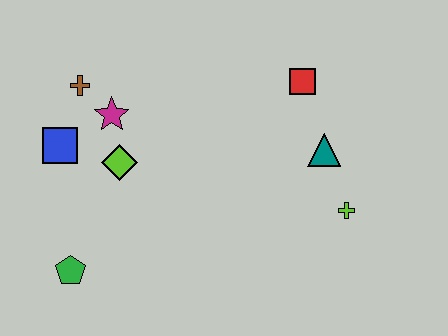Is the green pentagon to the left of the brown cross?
Yes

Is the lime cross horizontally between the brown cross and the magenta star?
No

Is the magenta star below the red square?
Yes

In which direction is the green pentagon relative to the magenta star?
The green pentagon is below the magenta star.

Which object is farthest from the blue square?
The lime cross is farthest from the blue square.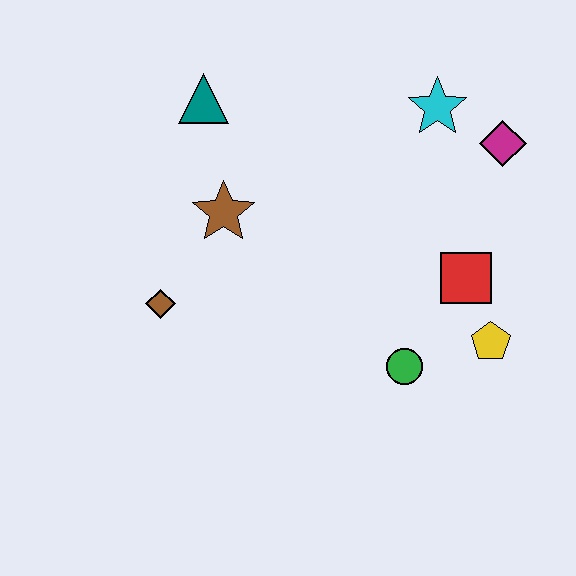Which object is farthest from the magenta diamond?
The brown diamond is farthest from the magenta diamond.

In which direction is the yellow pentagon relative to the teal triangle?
The yellow pentagon is to the right of the teal triangle.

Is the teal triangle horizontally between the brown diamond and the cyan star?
Yes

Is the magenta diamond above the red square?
Yes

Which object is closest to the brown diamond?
The brown star is closest to the brown diamond.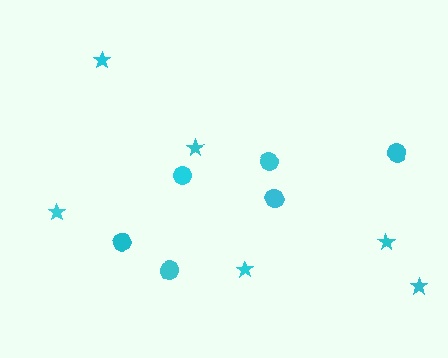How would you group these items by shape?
There are 2 groups: one group of circles (6) and one group of stars (6).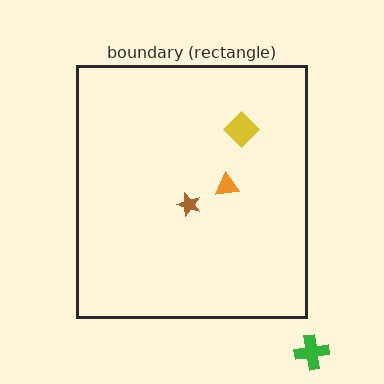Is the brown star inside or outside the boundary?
Inside.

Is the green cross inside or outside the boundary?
Outside.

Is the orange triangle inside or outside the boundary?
Inside.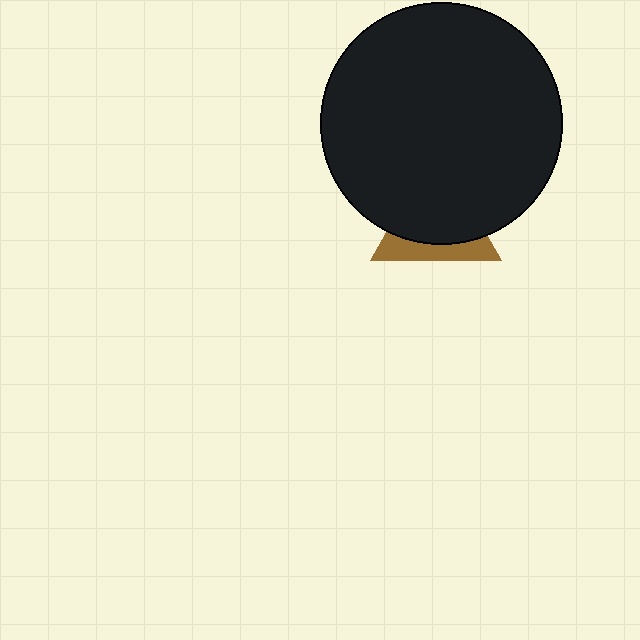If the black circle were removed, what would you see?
You would see the complete brown triangle.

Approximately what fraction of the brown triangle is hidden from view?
Roughly 68% of the brown triangle is hidden behind the black circle.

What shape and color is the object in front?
The object in front is a black circle.